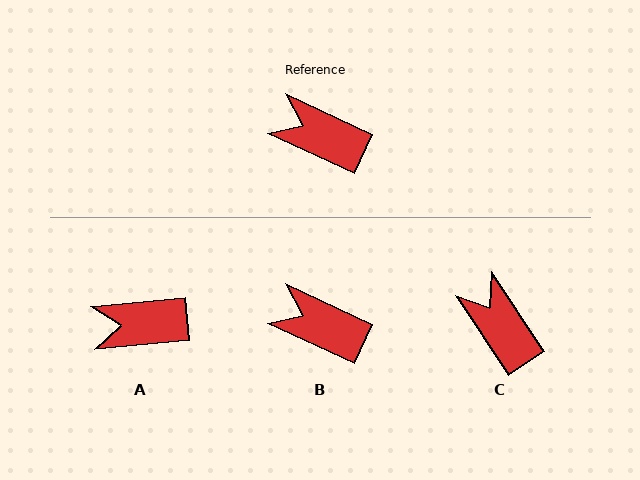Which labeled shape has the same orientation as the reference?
B.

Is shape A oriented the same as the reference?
No, it is off by about 30 degrees.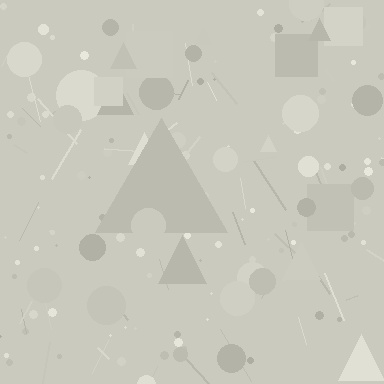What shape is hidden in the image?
A triangle is hidden in the image.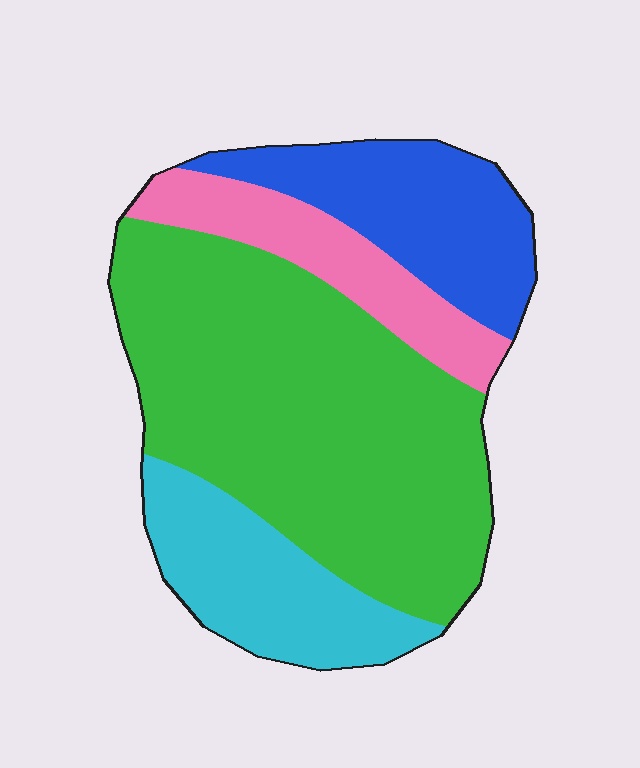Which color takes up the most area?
Green, at roughly 50%.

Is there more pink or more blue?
Blue.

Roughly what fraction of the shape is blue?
Blue covers roughly 20% of the shape.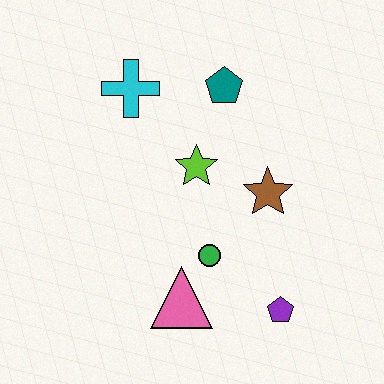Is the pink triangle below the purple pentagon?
No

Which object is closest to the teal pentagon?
The lime star is closest to the teal pentagon.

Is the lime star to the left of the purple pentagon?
Yes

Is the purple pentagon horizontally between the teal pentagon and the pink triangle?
No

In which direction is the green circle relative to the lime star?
The green circle is below the lime star.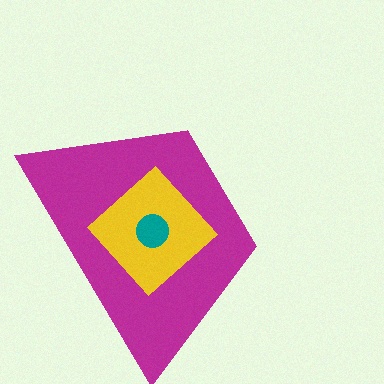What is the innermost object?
The teal circle.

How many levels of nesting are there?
3.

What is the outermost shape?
The magenta trapezoid.